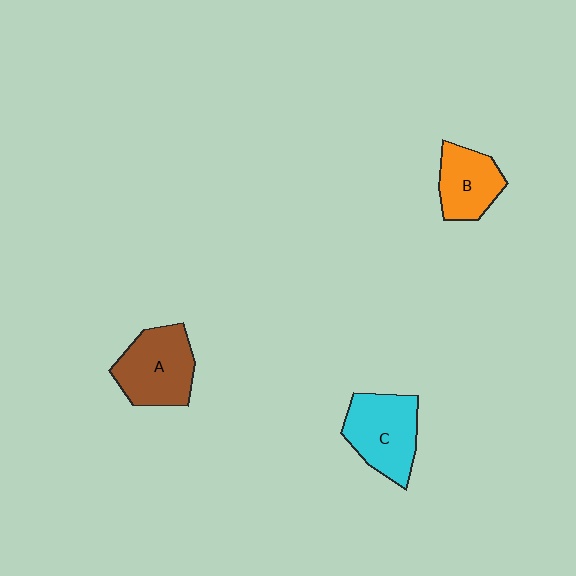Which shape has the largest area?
Shape A (brown).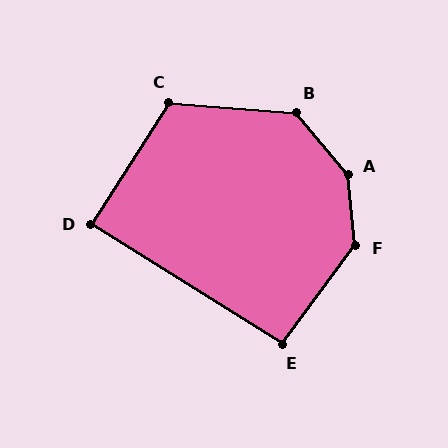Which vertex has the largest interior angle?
A, at approximately 147 degrees.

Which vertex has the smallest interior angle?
D, at approximately 89 degrees.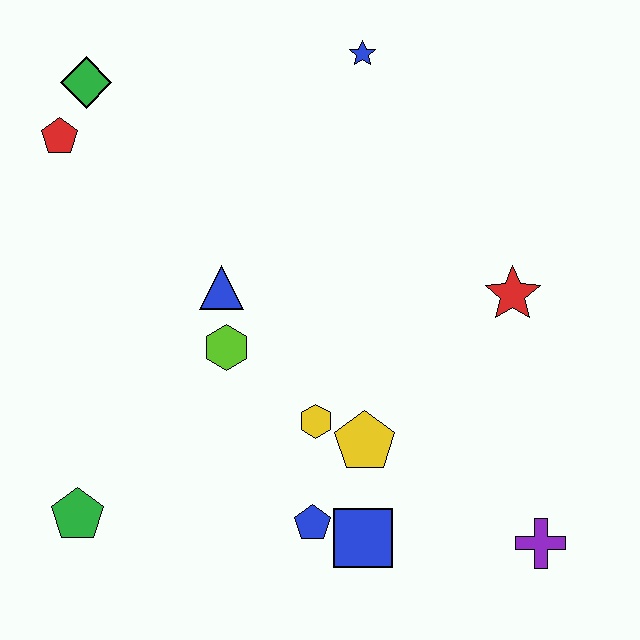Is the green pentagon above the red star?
No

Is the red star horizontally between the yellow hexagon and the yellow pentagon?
No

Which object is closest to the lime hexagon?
The blue triangle is closest to the lime hexagon.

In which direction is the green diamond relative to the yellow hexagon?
The green diamond is above the yellow hexagon.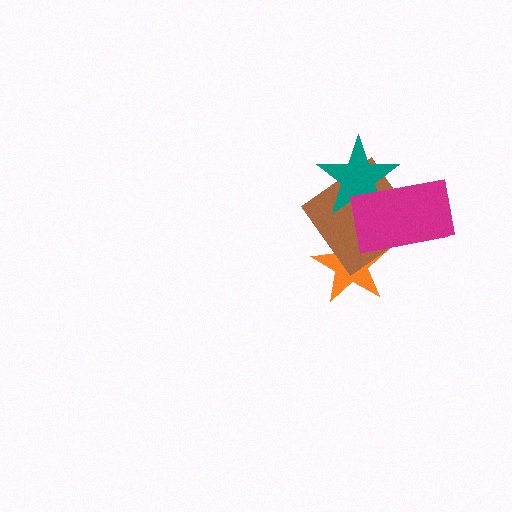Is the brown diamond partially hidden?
Yes, it is partially covered by another shape.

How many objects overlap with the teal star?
2 objects overlap with the teal star.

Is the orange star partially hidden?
Yes, it is partially covered by another shape.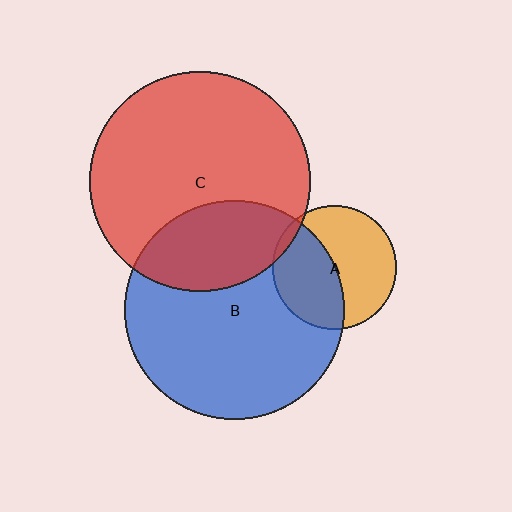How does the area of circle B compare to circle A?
Approximately 3.1 times.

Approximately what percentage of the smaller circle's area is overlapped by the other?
Approximately 45%.